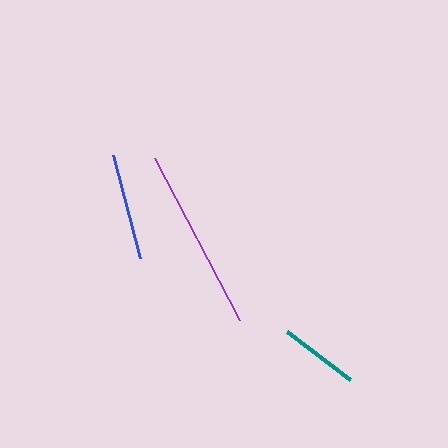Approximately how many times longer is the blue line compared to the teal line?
The blue line is approximately 1.3 times the length of the teal line.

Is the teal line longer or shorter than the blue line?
The blue line is longer than the teal line.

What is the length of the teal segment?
The teal segment is approximately 79 pixels long.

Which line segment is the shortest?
The teal line is the shortest at approximately 79 pixels.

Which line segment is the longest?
The purple line is the longest at approximately 183 pixels.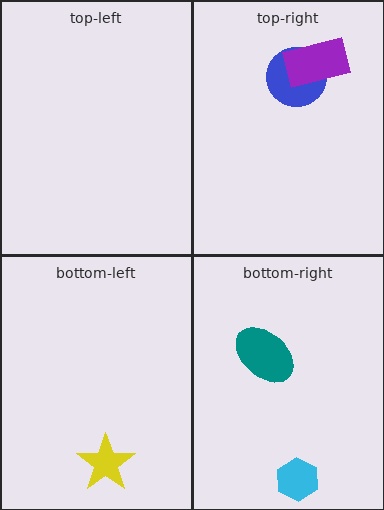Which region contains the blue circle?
The top-right region.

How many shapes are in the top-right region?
2.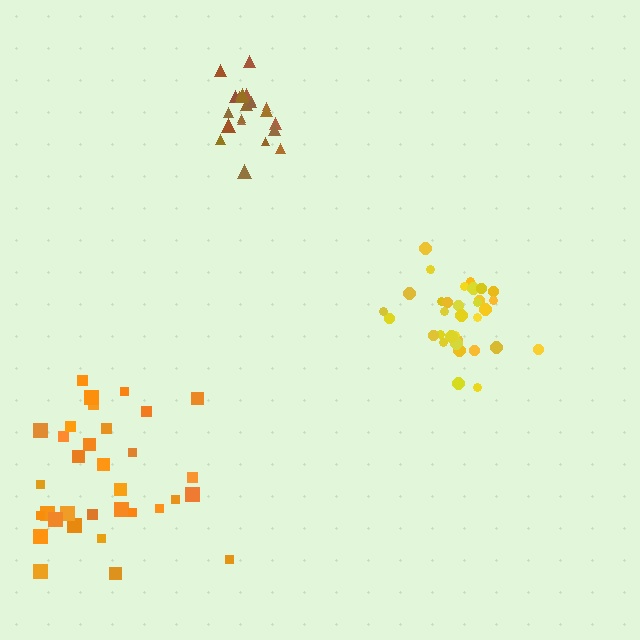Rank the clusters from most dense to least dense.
yellow, brown, orange.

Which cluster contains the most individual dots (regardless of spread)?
Orange (33).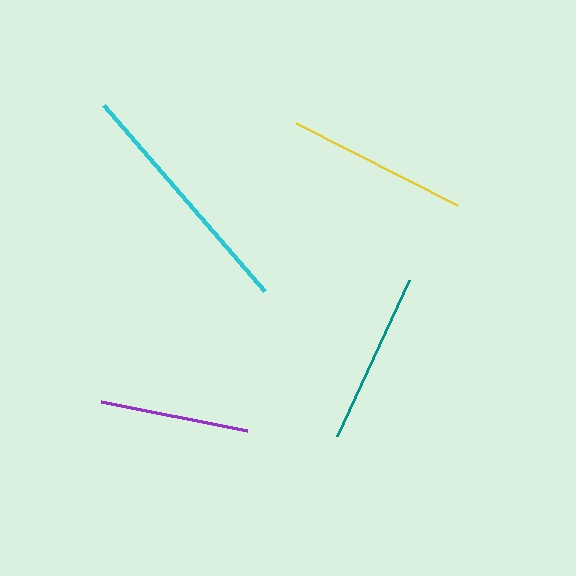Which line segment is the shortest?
The purple line is the shortest at approximately 149 pixels.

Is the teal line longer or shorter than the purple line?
The teal line is longer than the purple line.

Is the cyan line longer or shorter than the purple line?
The cyan line is longer than the purple line.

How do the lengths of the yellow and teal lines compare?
The yellow and teal lines are approximately the same length.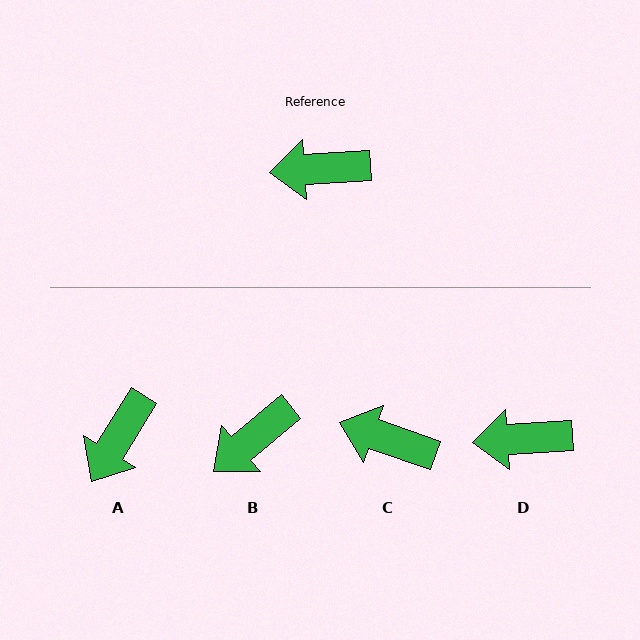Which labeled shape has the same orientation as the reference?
D.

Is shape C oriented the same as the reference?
No, it is off by about 23 degrees.